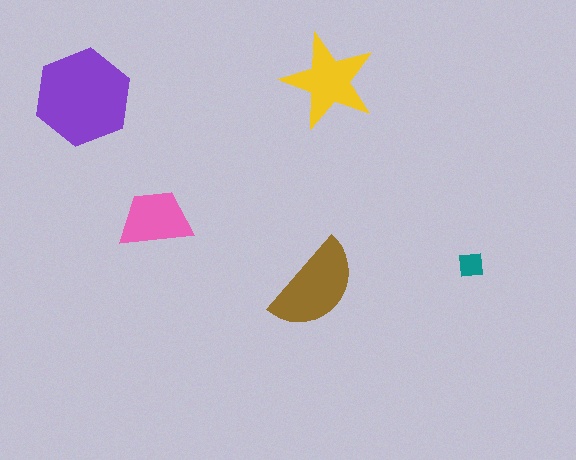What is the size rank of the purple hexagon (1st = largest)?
1st.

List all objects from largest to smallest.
The purple hexagon, the brown semicircle, the yellow star, the pink trapezoid, the teal square.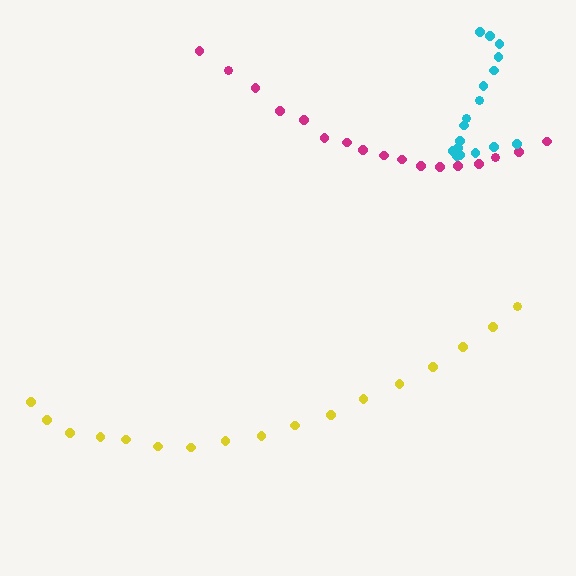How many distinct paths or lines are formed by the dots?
There are 3 distinct paths.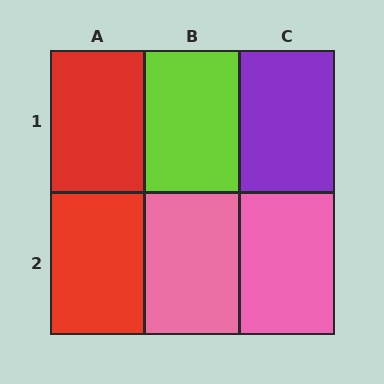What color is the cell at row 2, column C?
Pink.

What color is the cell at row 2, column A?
Red.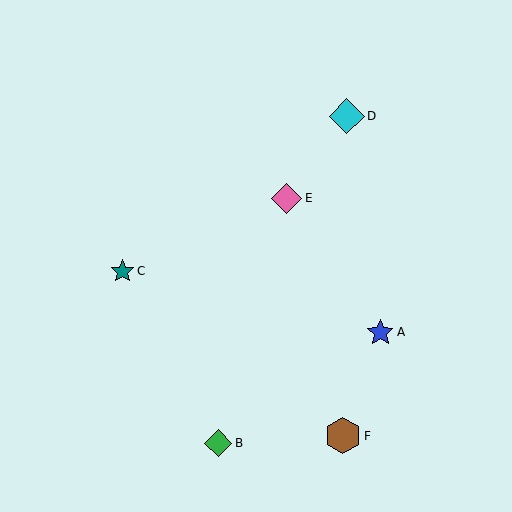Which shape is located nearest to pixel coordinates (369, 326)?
The blue star (labeled A) at (380, 332) is nearest to that location.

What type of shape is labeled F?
Shape F is a brown hexagon.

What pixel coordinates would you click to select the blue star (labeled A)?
Click at (380, 332) to select the blue star A.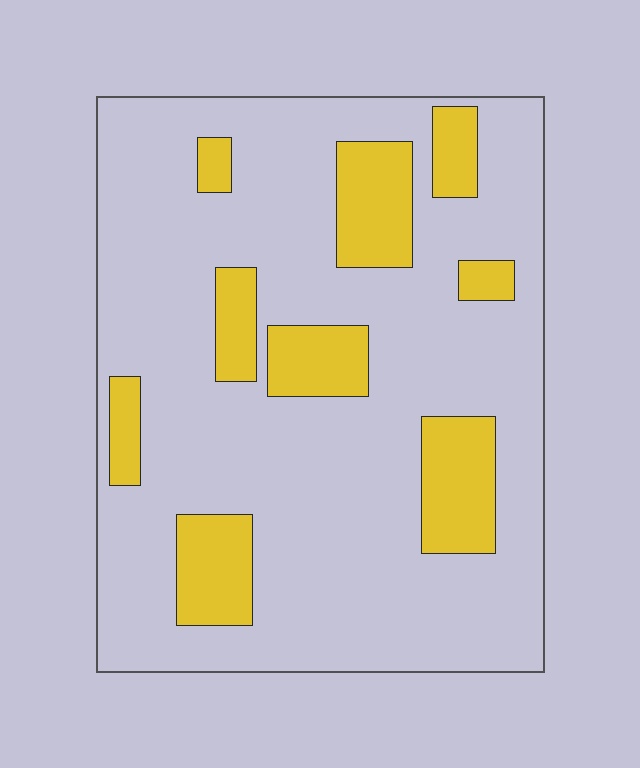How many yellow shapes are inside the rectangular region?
9.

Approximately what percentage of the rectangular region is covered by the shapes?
Approximately 20%.